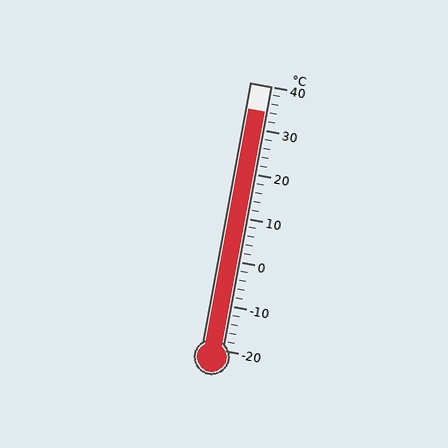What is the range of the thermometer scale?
The thermometer scale ranges from -20°C to 40°C.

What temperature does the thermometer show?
The thermometer shows approximately 34°C.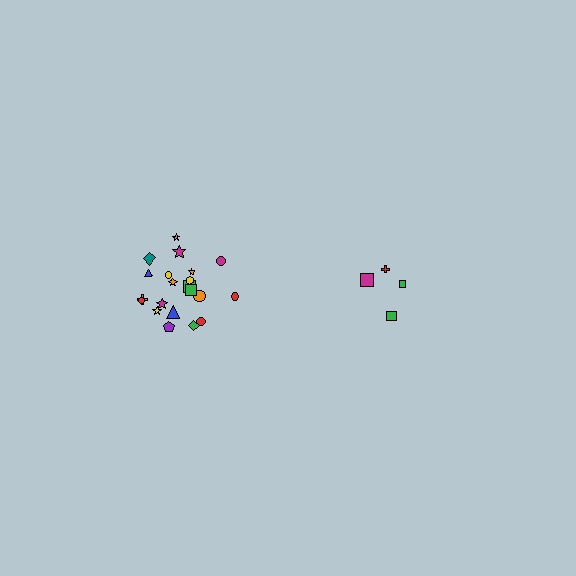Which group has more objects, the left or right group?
The left group.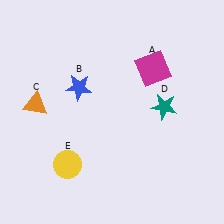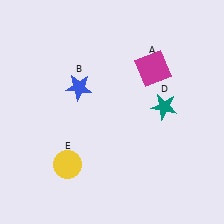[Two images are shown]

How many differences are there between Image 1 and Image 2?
There is 1 difference between the two images.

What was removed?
The orange triangle (C) was removed in Image 2.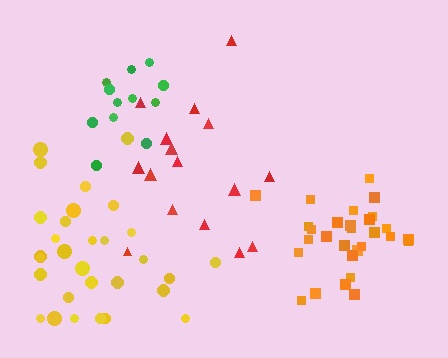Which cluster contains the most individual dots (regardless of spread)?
Yellow (31).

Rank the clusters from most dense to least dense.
orange, green, yellow, red.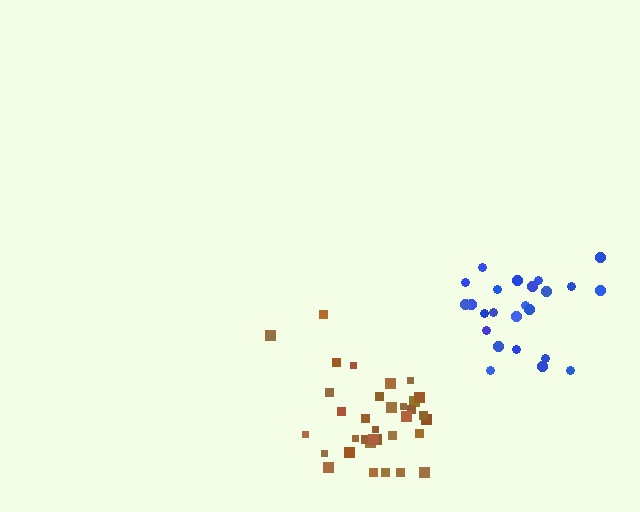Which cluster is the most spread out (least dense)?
Blue.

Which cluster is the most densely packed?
Brown.